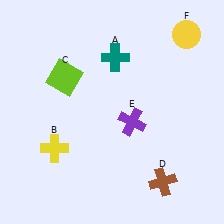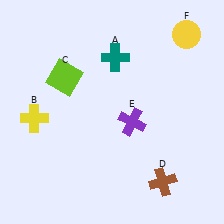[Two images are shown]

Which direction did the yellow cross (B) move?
The yellow cross (B) moved up.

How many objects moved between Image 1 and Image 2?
1 object moved between the two images.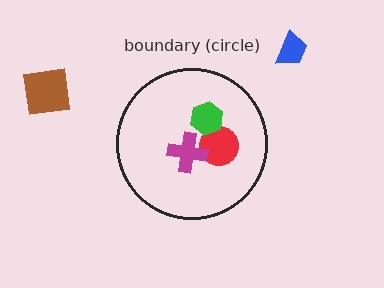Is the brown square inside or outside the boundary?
Outside.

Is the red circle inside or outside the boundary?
Inside.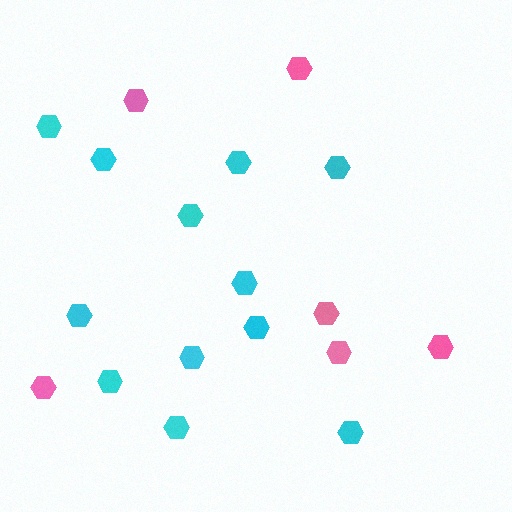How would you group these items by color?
There are 2 groups: one group of cyan hexagons (12) and one group of pink hexagons (6).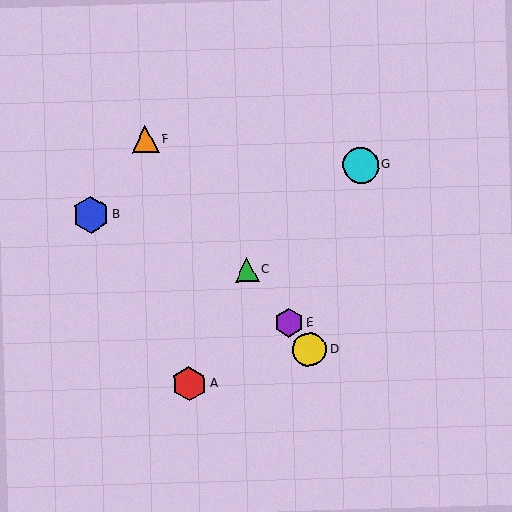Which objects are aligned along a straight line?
Objects C, D, E, F are aligned along a straight line.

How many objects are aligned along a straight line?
4 objects (C, D, E, F) are aligned along a straight line.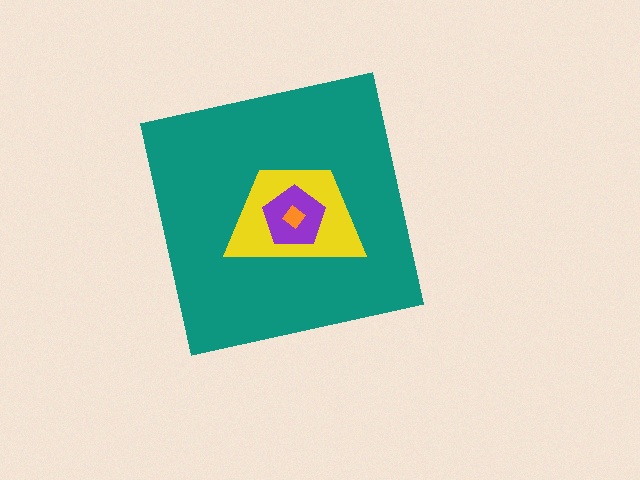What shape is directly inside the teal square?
The yellow trapezoid.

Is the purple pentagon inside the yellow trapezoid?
Yes.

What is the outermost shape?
The teal square.